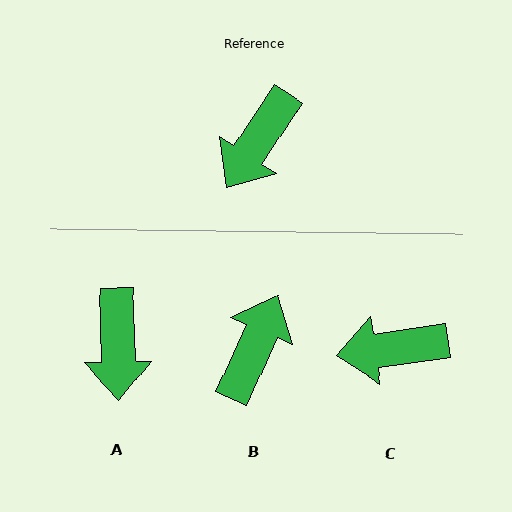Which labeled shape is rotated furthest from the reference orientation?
B, about 170 degrees away.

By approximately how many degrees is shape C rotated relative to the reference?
Approximately 48 degrees clockwise.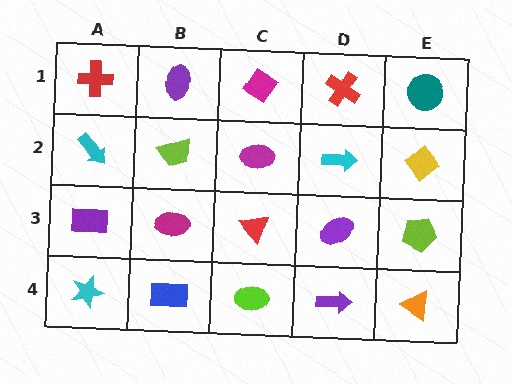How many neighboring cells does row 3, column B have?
4.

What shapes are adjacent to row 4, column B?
A magenta ellipse (row 3, column B), a cyan star (row 4, column A), a lime ellipse (row 4, column C).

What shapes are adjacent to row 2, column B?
A purple ellipse (row 1, column B), a magenta ellipse (row 3, column B), a cyan arrow (row 2, column A), a magenta ellipse (row 2, column C).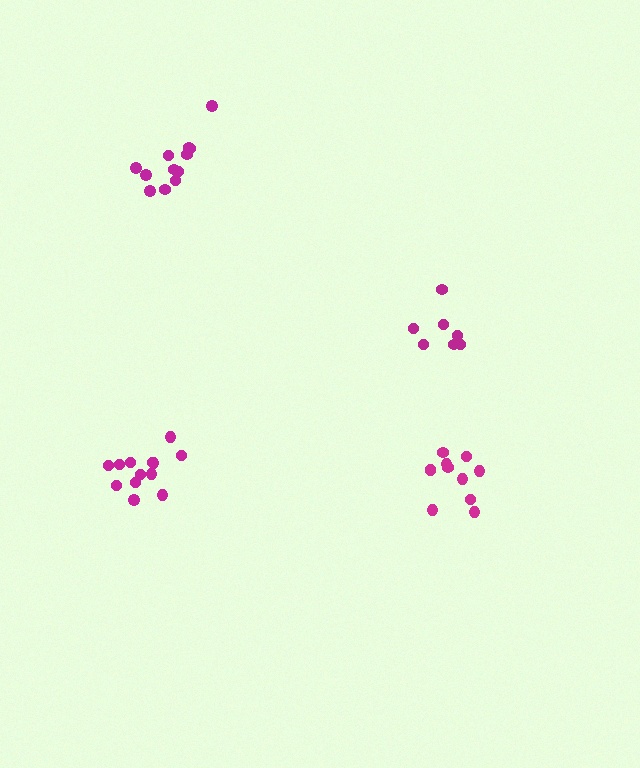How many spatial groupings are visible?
There are 4 spatial groupings.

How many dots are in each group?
Group 1: 11 dots, Group 2: 7 dots, Group 3: 13 dots, Group 4: 12 dots (43 total).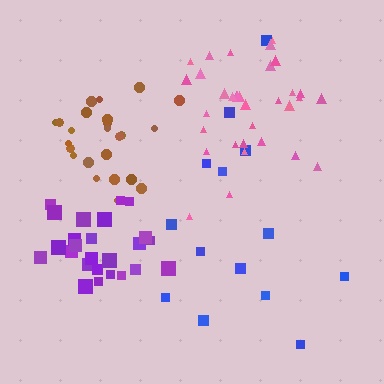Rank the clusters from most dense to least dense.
purple, brown, pink, blue.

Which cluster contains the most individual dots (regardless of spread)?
Pink (33).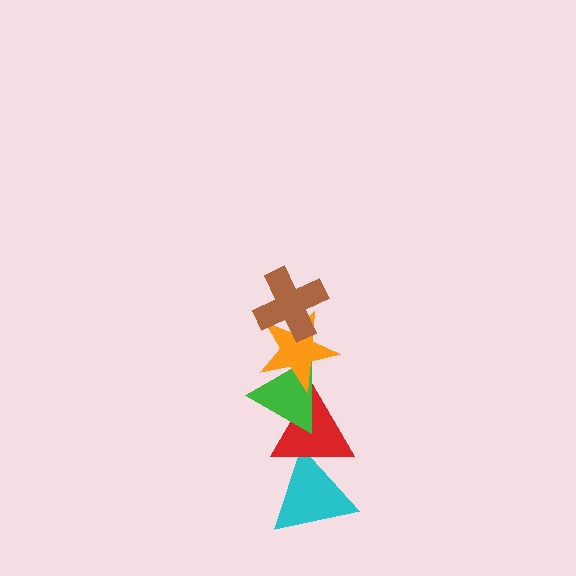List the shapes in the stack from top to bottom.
From top to bottom: the brown cross, the orange star, the green triangle, the red triangle, the cyan triangle.